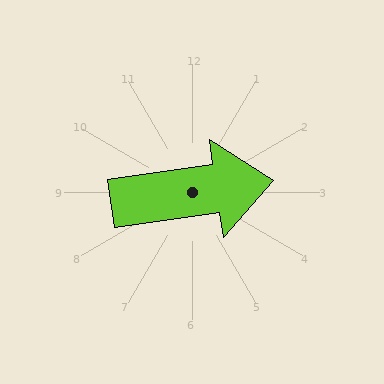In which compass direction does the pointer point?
East.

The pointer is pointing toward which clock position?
Roughly 3 o'clock.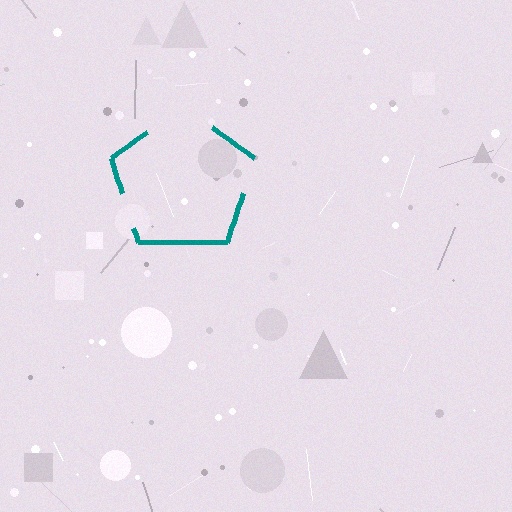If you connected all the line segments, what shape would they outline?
They would outline a pentagon.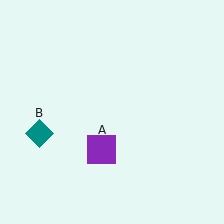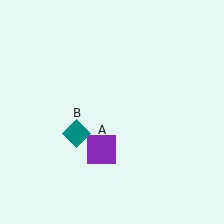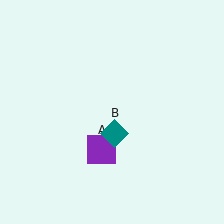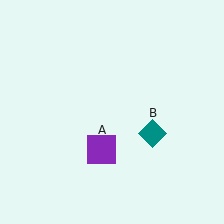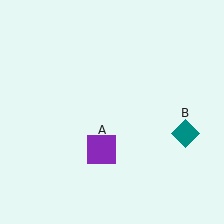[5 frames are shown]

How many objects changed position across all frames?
1 object changed position: teal diamond (object B).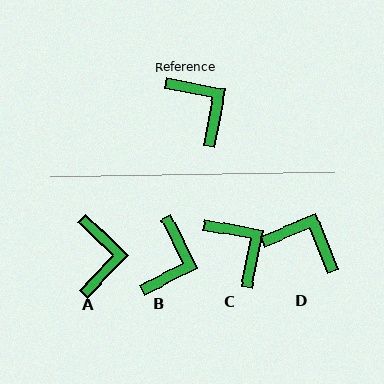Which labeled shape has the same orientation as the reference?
C.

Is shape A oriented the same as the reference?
No, it is off by about 33 degrees.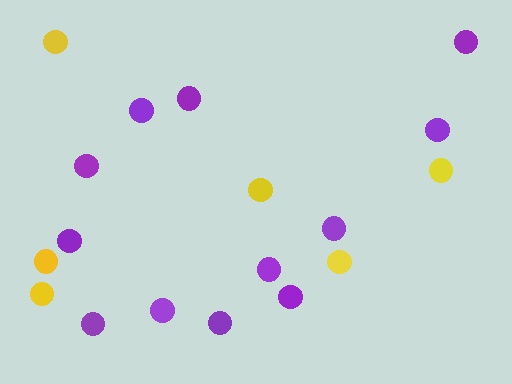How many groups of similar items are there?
There are 2 groups: one group of yellow circles (6) and one group of purple circles (12).